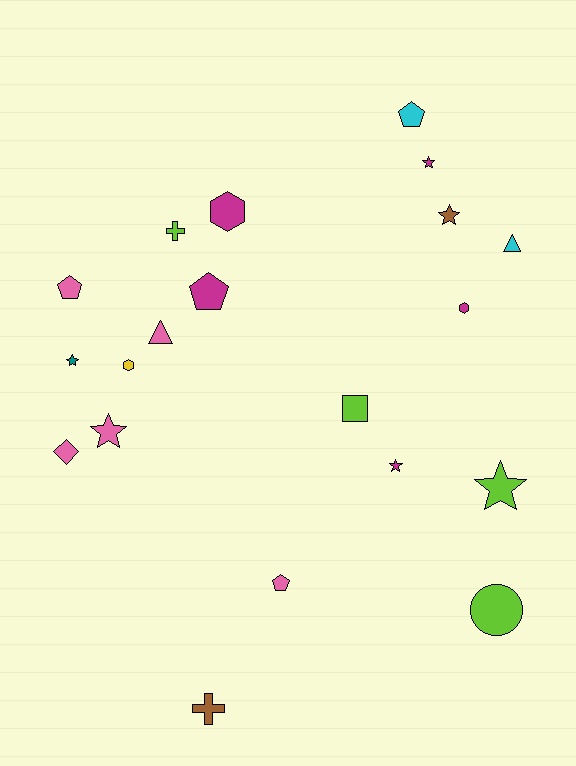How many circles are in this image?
There is 1 circle.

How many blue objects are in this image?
There are no blue objects.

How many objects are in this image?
There are 20 objects.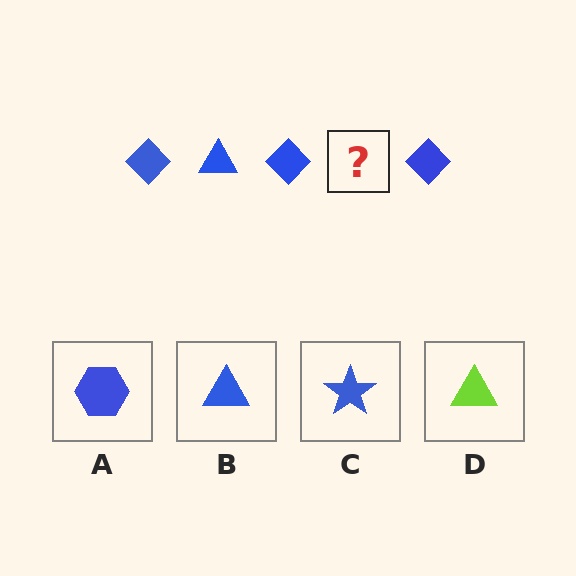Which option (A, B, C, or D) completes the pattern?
B.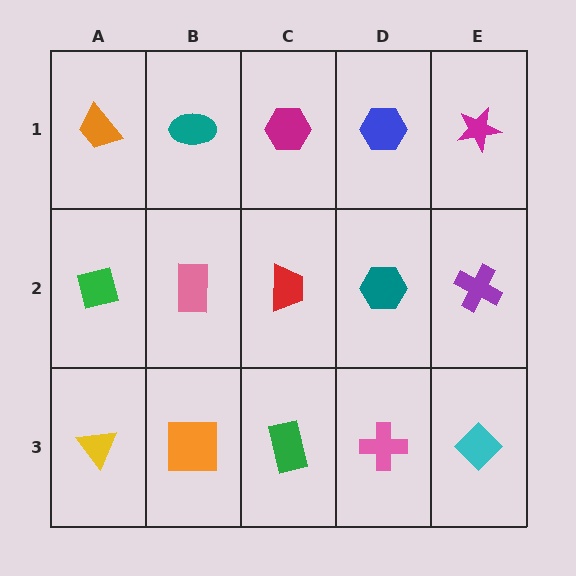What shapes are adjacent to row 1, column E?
A purple cross (row 2, column E), a blue hexagon (row 1, column D).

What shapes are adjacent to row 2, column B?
A teal ellipse (row 1, column B), an orange square (row 3, column B), a green square (row 2, column A), a red trapezoid (row 2, column C).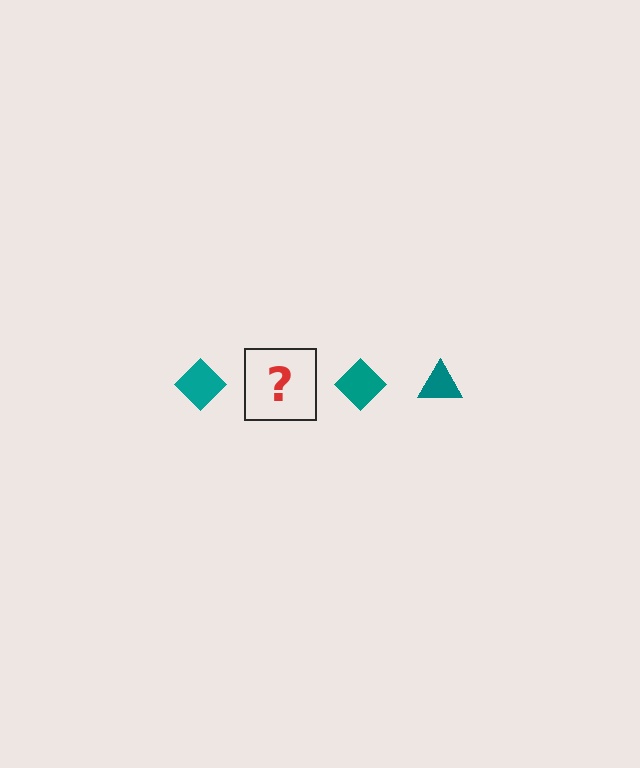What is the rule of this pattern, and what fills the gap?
The rule is that the pattern cycles through diamond, triangle shapes in teal. The gap should be filled with a teal triangle.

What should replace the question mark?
The question mark should be replaced with a teal triangle.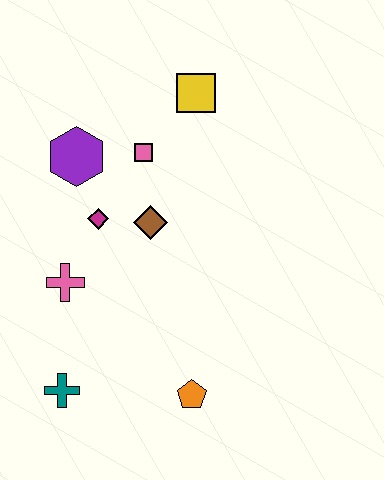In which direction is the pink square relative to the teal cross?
The pink square is above the teal cross.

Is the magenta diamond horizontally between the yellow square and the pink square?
No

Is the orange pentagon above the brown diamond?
No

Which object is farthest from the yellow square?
The teal cross is farthest from the yellow square.